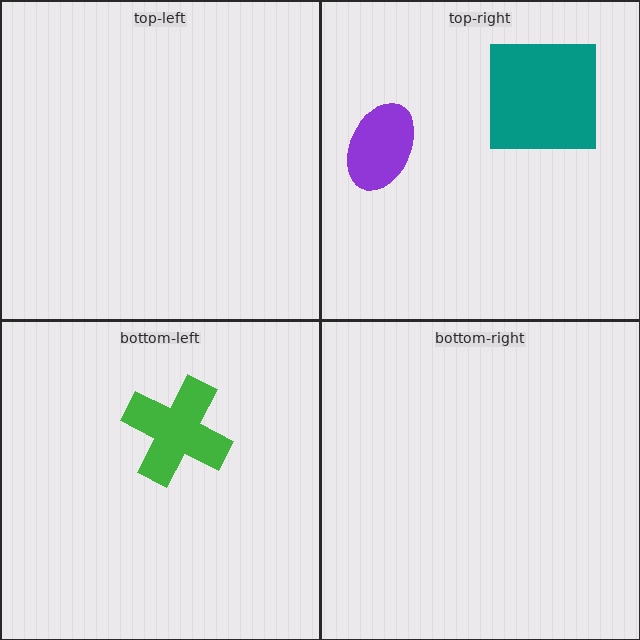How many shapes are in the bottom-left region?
1.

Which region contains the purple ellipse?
The top-right region.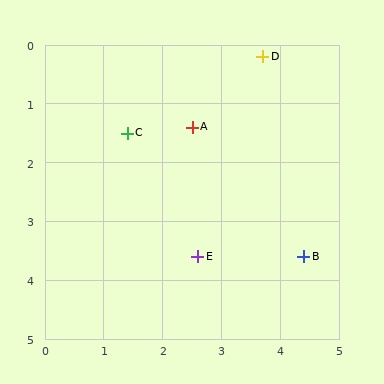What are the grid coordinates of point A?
Point A is at approximately (2.5, 1.4).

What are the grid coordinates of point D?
Point D is at approximately (3.7, 0.2).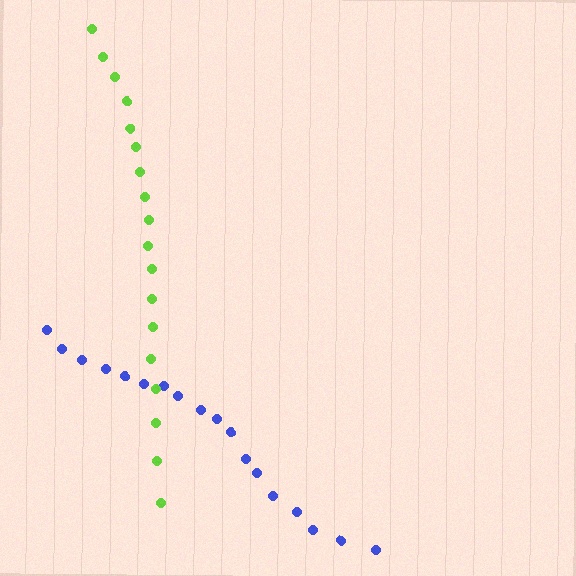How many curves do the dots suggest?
There are 2 distinct paths.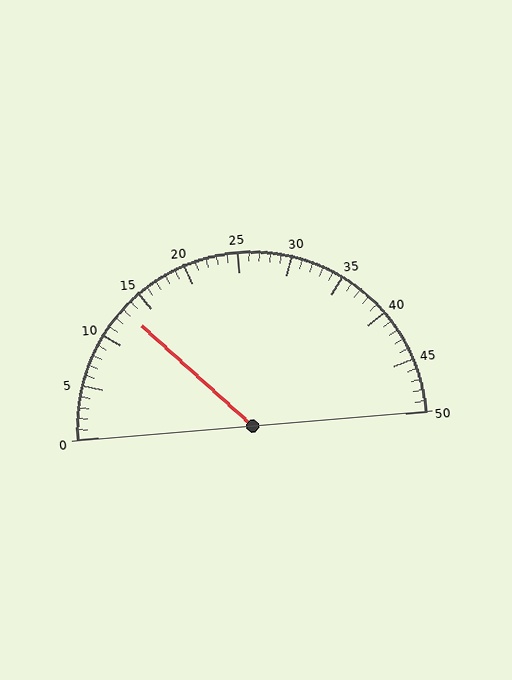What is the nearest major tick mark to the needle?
The nearest major tick mark is 15.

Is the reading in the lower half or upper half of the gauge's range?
The reading is in the lower half of the range (0 to 50).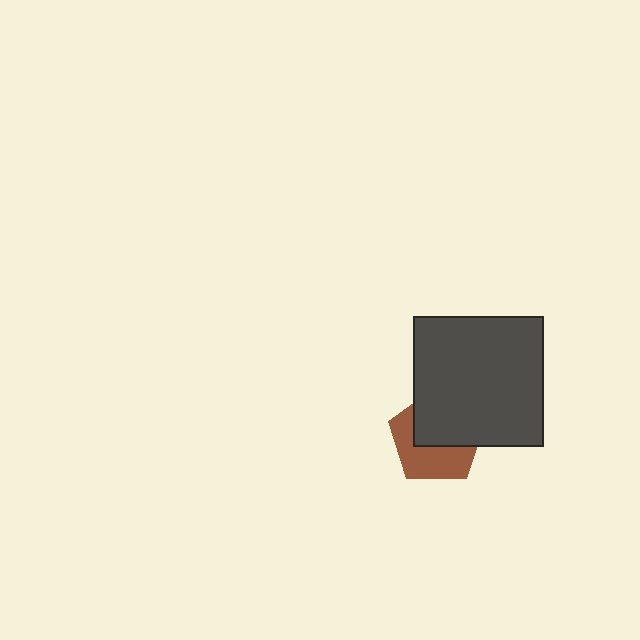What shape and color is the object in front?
The object in front is a dark gray square.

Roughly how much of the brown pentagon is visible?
About half of it is visible (roughly 48%).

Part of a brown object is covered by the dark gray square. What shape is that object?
It is a pentagon.